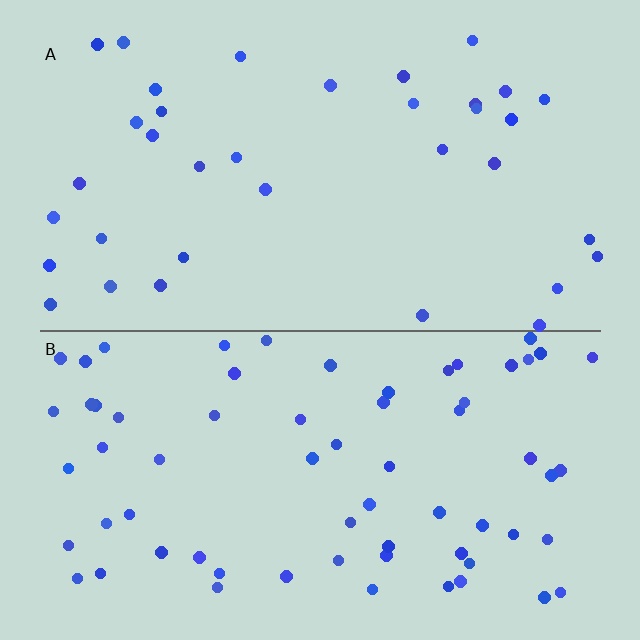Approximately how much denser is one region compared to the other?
Approximately 1.9× — region B over region A.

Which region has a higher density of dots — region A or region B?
B (the bottom).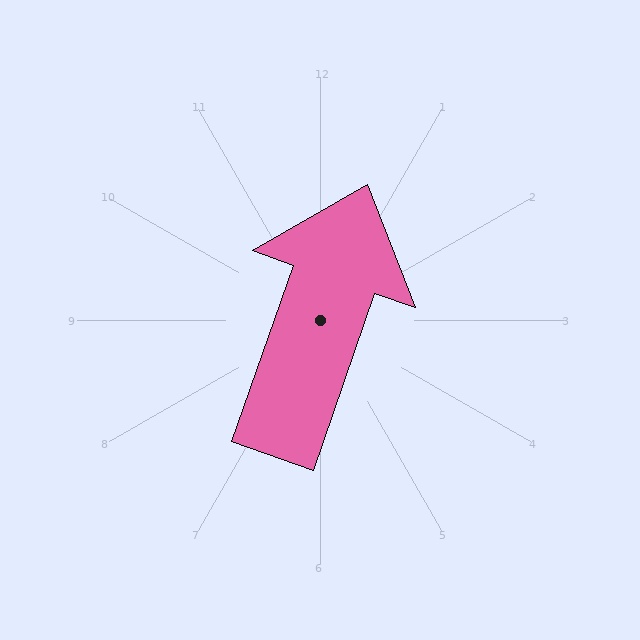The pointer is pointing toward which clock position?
Roughly 1 o'clock.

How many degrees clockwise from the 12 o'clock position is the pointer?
Approximately 19 degrees.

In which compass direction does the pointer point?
North.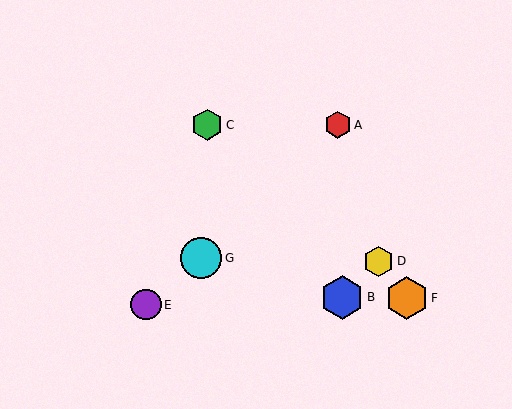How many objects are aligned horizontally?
2 objects (A, C) are aligned horizontally.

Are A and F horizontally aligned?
No, A is at y≈125 and F is at y≈298.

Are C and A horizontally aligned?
Yes, both are at y≈125.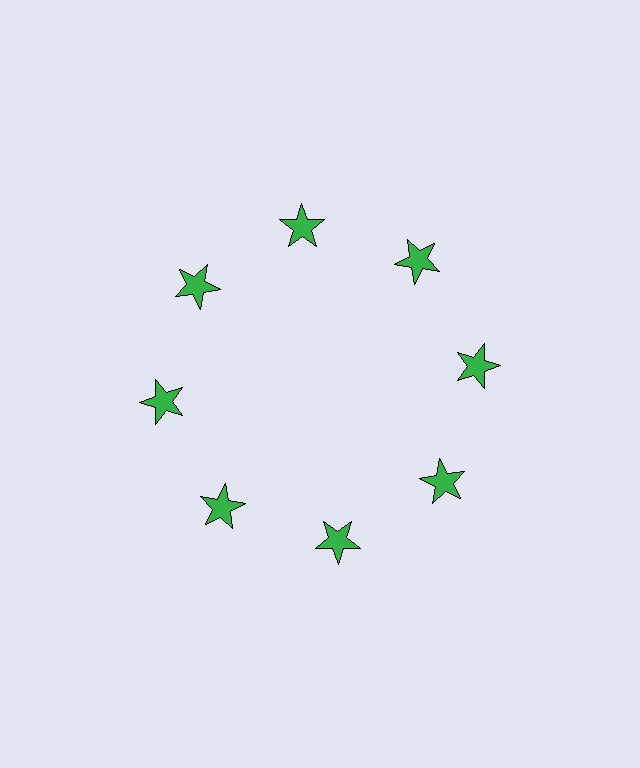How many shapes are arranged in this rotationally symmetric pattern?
There are 8 shapes, arranged in 8 groups of 1.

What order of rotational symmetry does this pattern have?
This pattern has 8-fold rotational symmetry.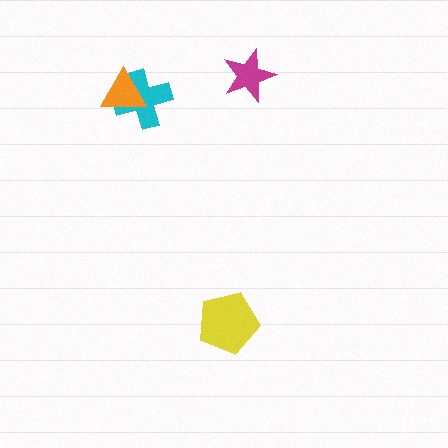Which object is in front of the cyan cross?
The orange triangle is in front of the cyan cross.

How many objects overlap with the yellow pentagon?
0 objects overlap with the yellow pentagon.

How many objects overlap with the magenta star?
0 objects overlap with the magenta star.